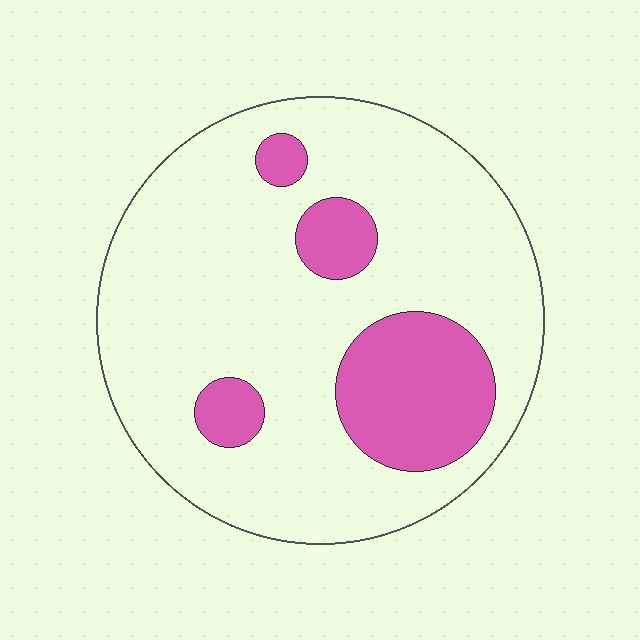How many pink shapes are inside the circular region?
4.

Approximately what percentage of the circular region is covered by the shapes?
Approximately 20%.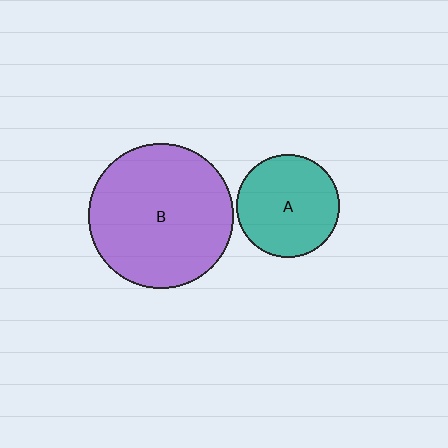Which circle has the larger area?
Circle B (purple).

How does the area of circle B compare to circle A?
Approximately 2.0 times.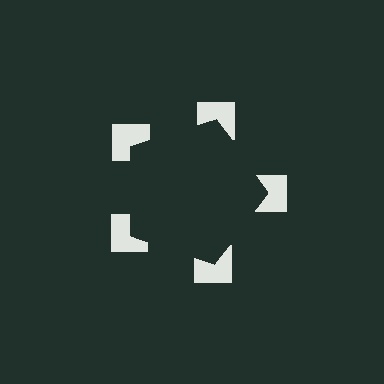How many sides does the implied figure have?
5 sides.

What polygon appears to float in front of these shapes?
An illusory pentagon — its edges are inferred from the aligned wedge cuts in the notched squares, not physically drawn.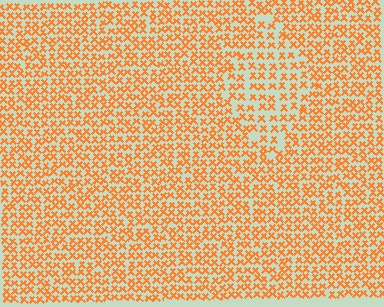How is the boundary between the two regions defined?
The boundary is defined by a change in element density (approximately 1.5x ratio). All elements are the same color, size, and shape.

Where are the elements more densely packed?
The elements are more densely packed outside the diamond boundary.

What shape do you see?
I see a diamond.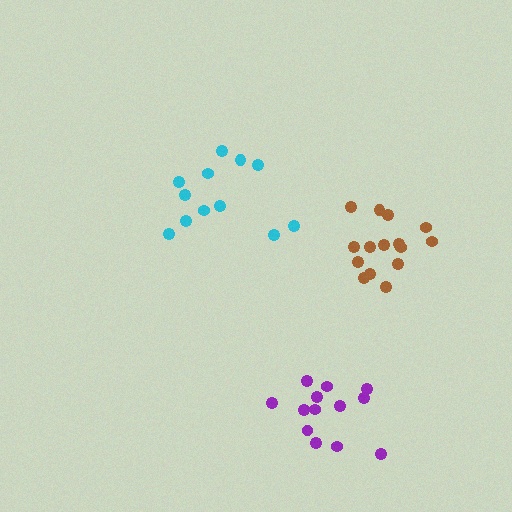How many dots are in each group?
Group 1: 12 dots, Group 2: 13 dots, Group 3: 15 dots (40 total).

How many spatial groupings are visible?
There are 3 spatial groupings.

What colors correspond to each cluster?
The clusters are colored: cyan, purple, brown.